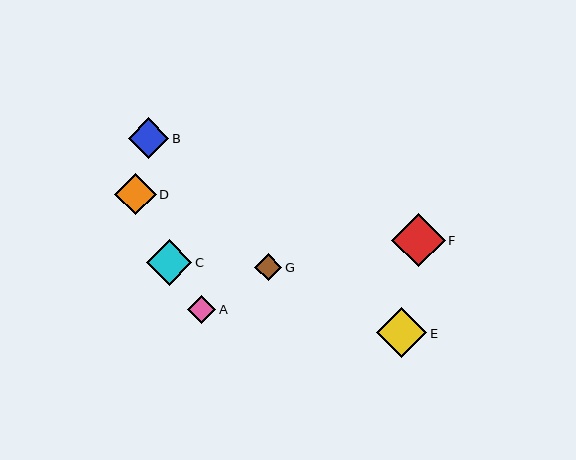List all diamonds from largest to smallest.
From largest to smallest: F, E, C, D, B, A, G.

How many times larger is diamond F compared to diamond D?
Diamond F is approximately 1.3 times the size of diamond D.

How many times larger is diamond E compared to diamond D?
Diamond E is approximately 1.2 times the size of diamond D.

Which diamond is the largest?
Diamond F is the largest with a size of approximately 53 pixels.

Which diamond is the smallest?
Diamond G is the smallest with a size of approximately 27 pixels.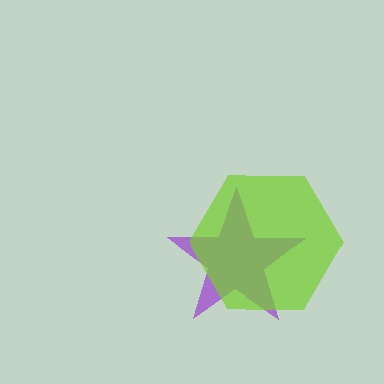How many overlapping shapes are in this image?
There are 2 overlapping shapes in the image.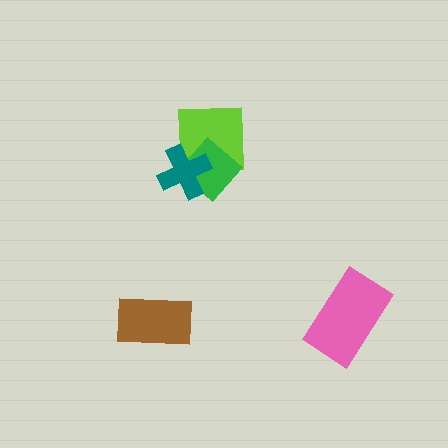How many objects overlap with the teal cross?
2 objects overlap with the teal cross.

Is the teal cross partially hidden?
No, no other shape covers it.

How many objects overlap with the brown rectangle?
0 objects overlap with the brown rectangle.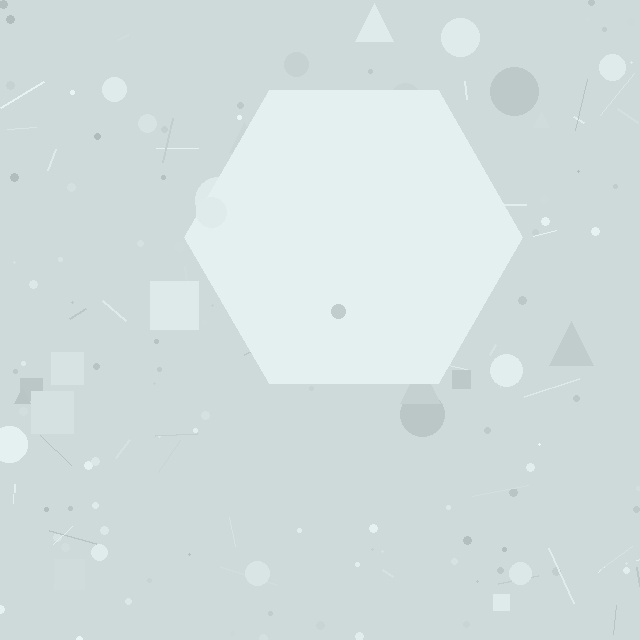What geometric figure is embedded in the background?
A hexagon is embedded in the background.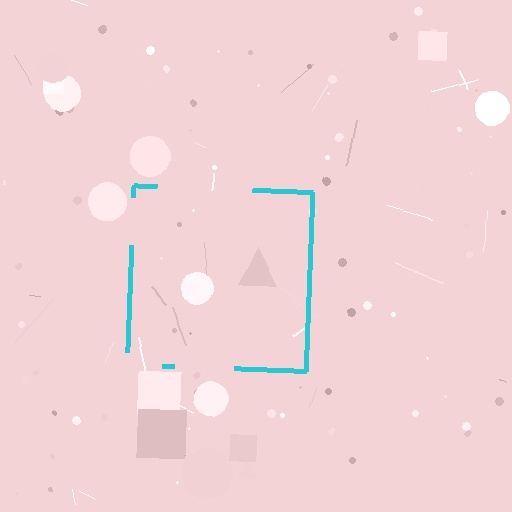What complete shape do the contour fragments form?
The contour fragments form a square.